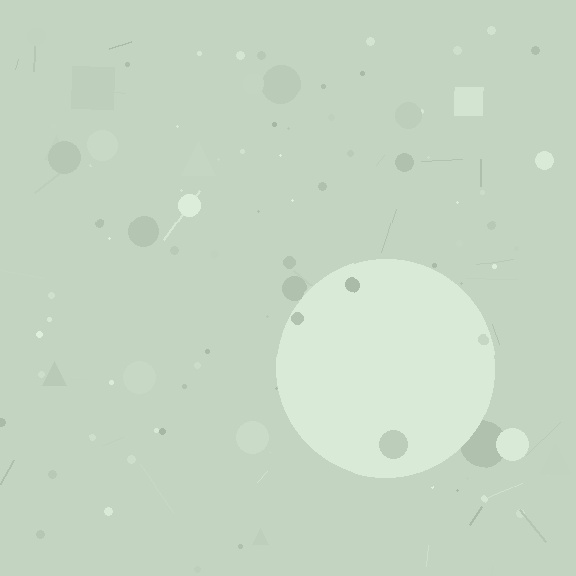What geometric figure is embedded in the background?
A circle is embedded in the background.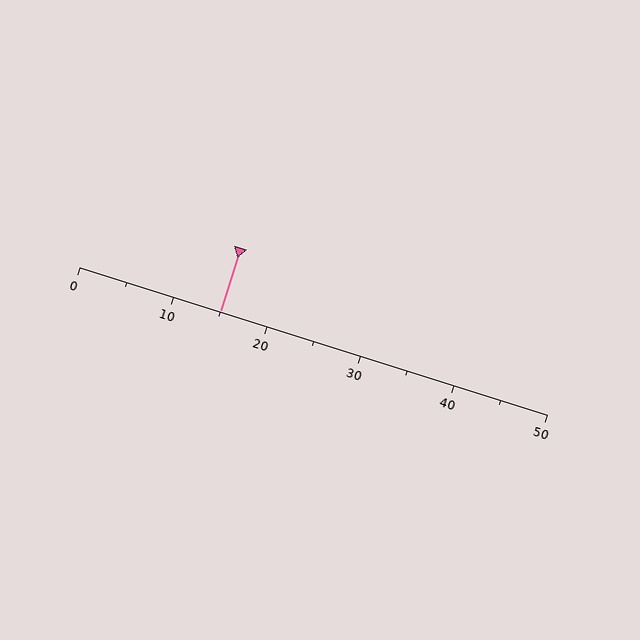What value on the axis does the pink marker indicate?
The marker indicates approximately 15.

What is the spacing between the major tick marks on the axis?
The major ticks are spaced 10 apart.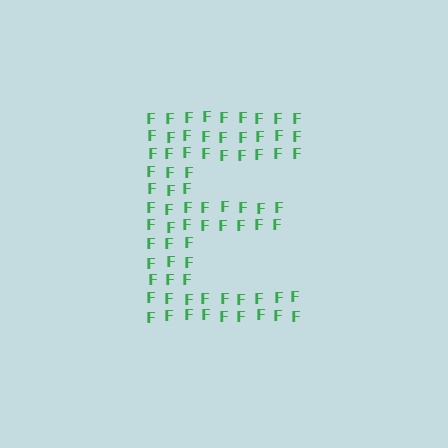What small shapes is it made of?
It is made of small letter F's.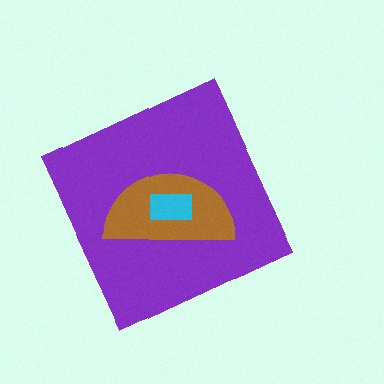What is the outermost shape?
The purple diamond.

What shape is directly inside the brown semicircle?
The cyan rectangle.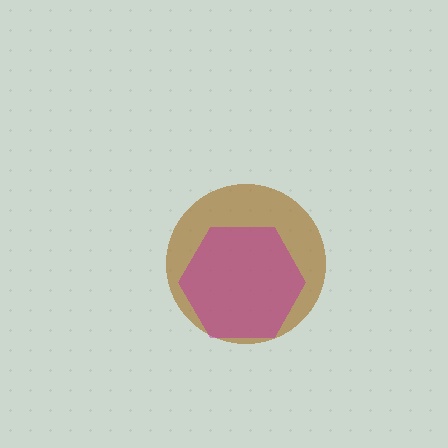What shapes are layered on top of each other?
The layered shapes are: a brown circle, a magenta hexagon.